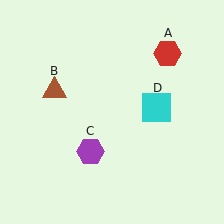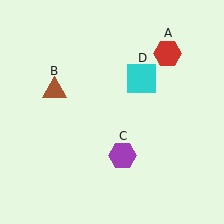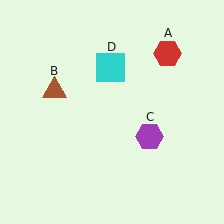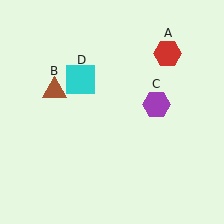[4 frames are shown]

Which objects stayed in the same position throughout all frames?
Red hexagon (object A) and brown triangle (object B) remained stationary.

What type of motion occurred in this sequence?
The purple hexagon (object C), cyan square (object D) rotated counterclockwise around the center of the scene.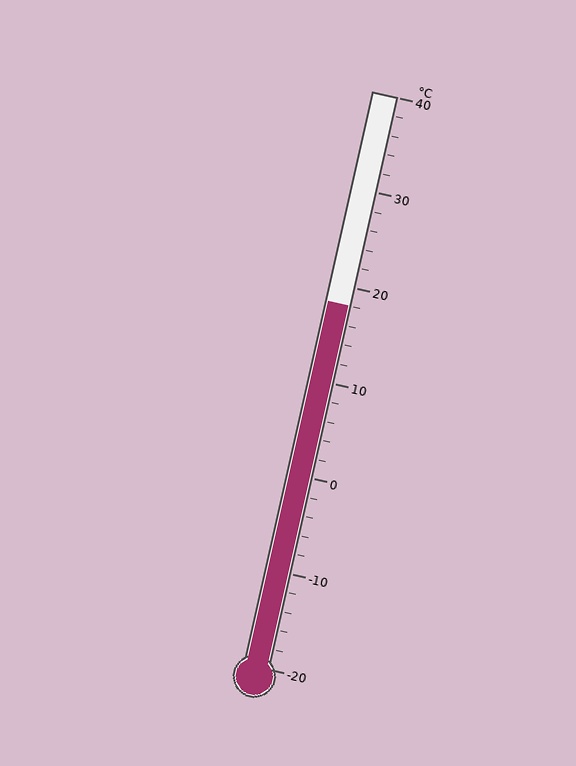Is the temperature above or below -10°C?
The temperature is above -10°C.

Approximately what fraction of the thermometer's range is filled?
The thermometer is filled to approximately 65% of its range.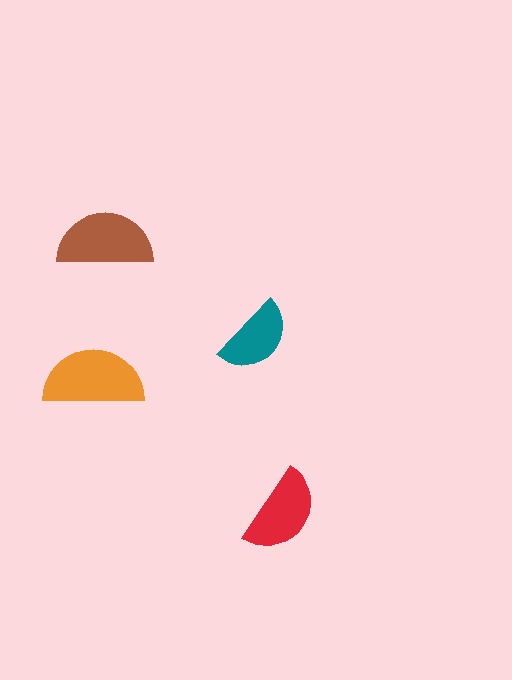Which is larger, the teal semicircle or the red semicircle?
The red one.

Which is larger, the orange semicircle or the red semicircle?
The orange one.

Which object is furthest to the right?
The red semicircle is rightmost.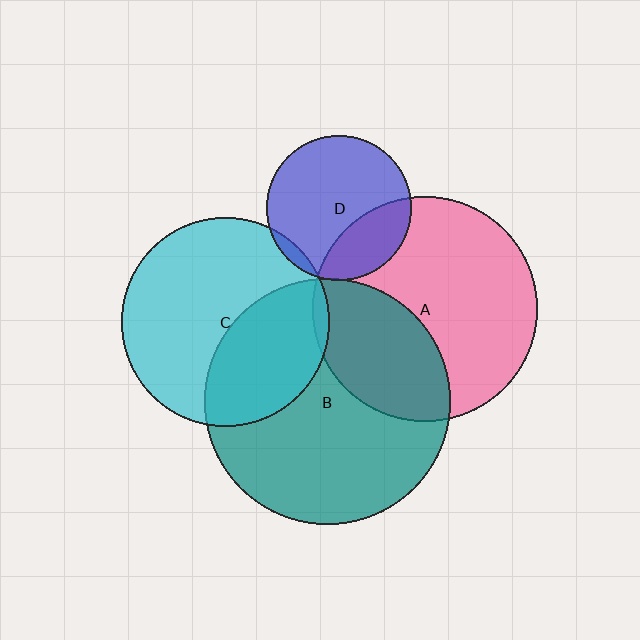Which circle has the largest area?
Circle B (teal).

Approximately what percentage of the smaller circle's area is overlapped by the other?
Approximately 35%.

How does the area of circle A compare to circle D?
Approximately 2.4 times.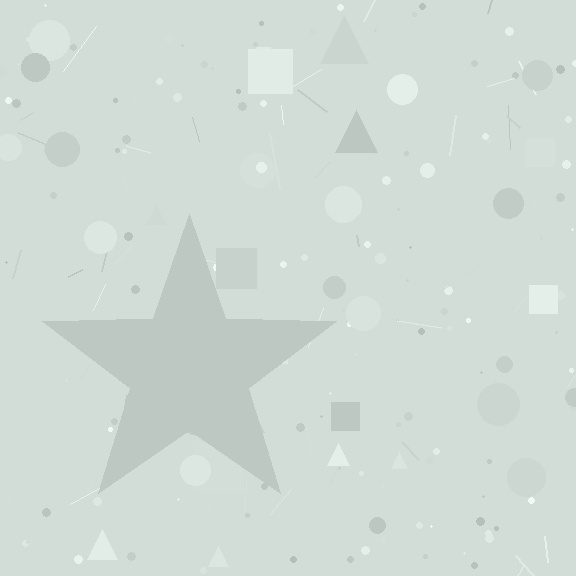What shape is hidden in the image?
A star is hidden in the image.